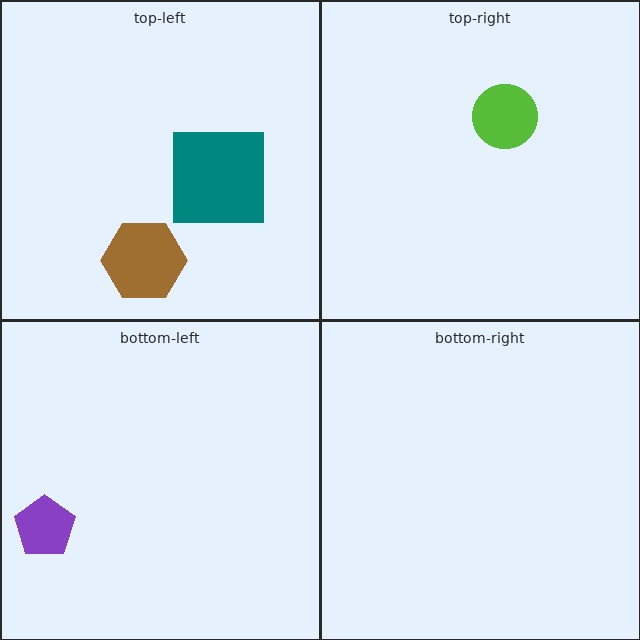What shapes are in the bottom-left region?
The purple pentagon.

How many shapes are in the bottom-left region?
1.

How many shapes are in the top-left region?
2.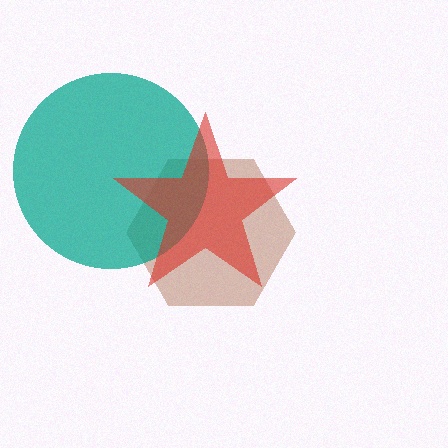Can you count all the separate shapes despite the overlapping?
Yes, there are 3 separate shapes.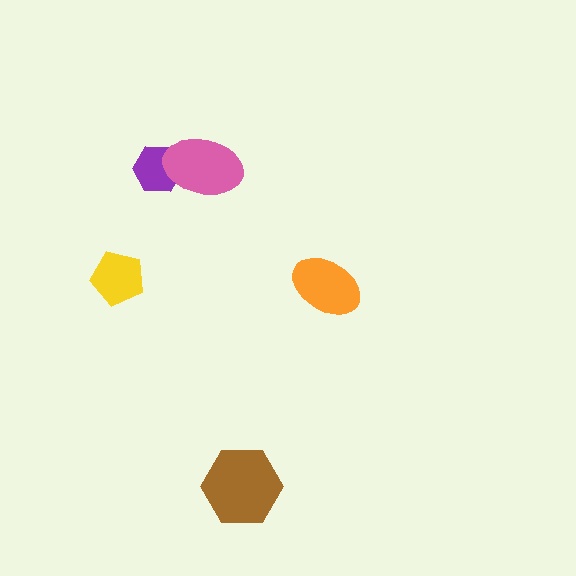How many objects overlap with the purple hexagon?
1 object overlaps with the purple hexagon.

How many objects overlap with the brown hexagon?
0 objects overlap with the brown hexagon.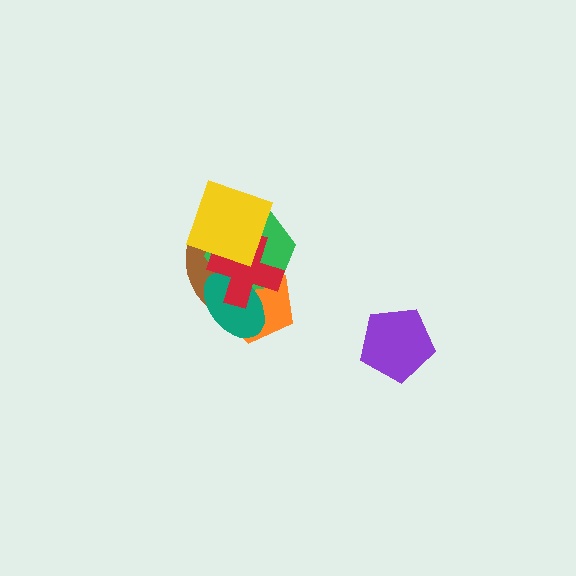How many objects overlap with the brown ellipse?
5 objects overlap with the brown ellipse.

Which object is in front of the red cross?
The yellow diamond is in front of the red cross.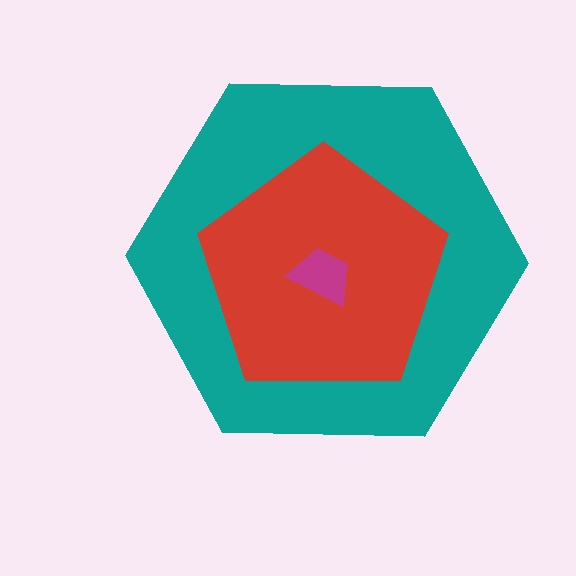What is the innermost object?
The magenta trapezoid.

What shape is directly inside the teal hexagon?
The red pentagon.